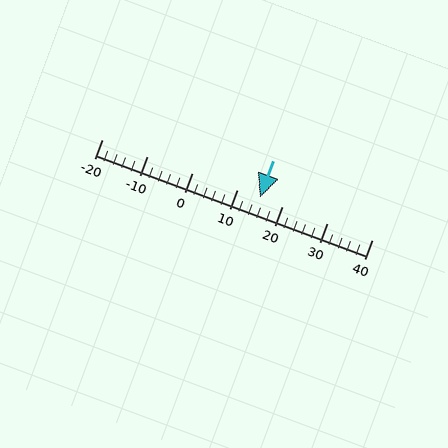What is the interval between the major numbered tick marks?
The major tick marks are spaced 10 units apart.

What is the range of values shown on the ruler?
The ruler shows values from -20 to 40.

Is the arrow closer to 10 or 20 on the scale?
The arrow is closer to 20.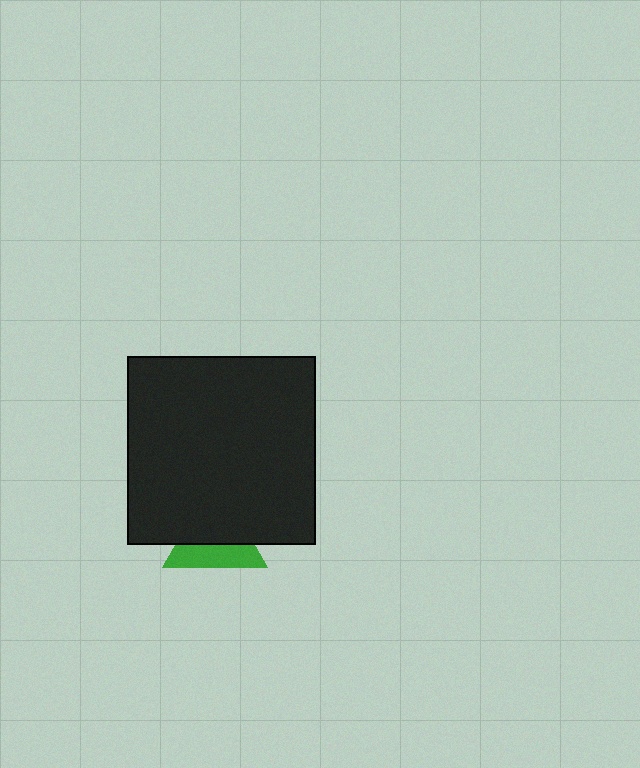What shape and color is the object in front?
The object in front is a black square.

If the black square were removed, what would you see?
You would see the complete green triangle.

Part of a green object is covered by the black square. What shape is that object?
It is a triangle.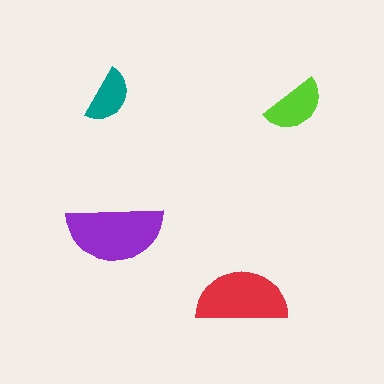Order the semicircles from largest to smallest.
the purple one, the red one, the lime one, the teal one.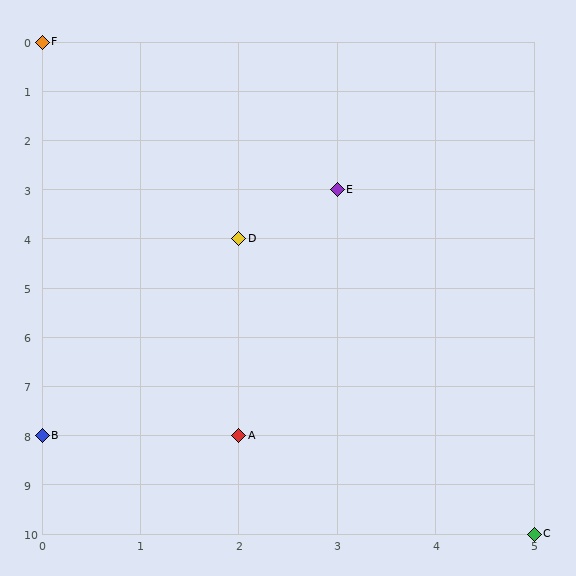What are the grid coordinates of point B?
Point B is at grid coordinates (0, 8).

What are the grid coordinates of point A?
Point A is at grid coordinates (2, 8).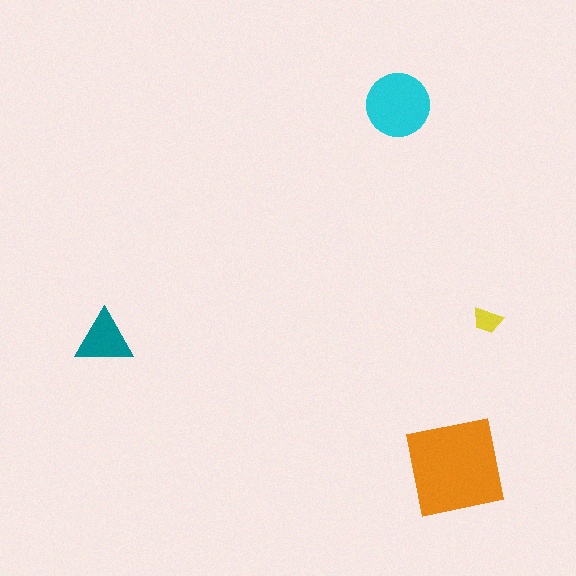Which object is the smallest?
The yellow trapezoid.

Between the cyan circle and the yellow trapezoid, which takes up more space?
The cyan circle.